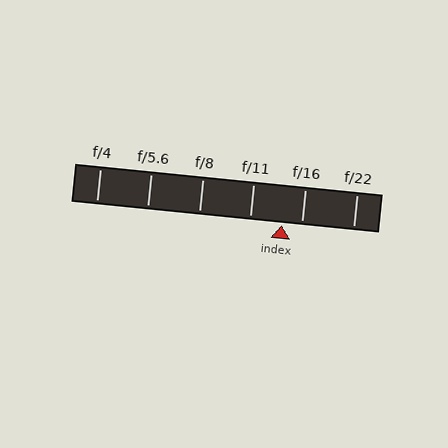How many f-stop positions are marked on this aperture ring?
There are 6 f-stop positions marked.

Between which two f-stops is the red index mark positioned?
The index mark is between f/11 and f/16.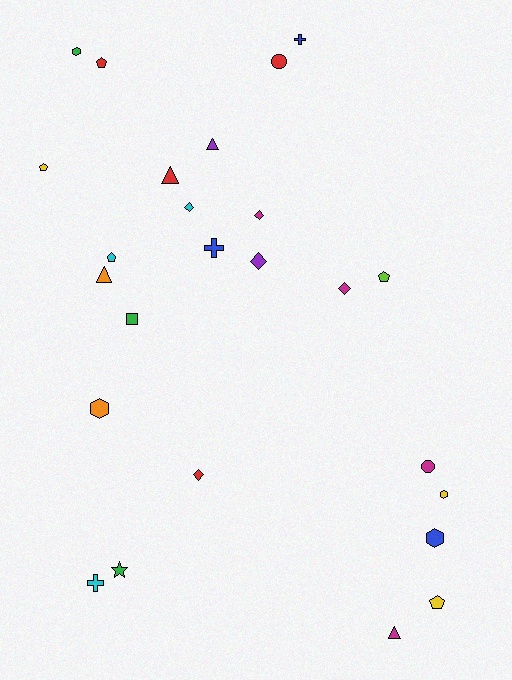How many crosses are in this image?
There are 3 crosses.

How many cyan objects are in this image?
There are 3 cyan objects.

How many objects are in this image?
There are 25 objects.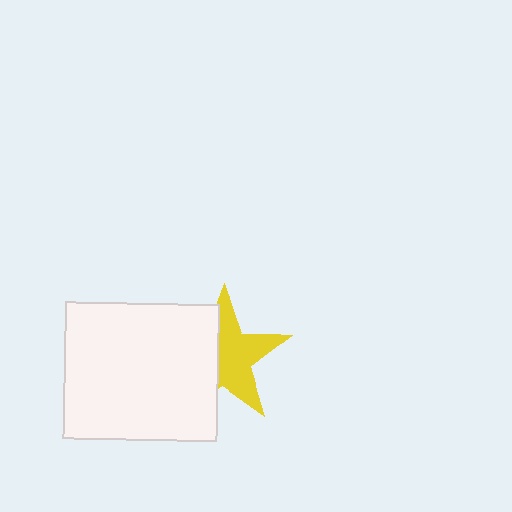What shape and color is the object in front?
The object in front is a white rectangle.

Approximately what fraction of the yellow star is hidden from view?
Roughly 44% of the yellow star is hidden behind the white rectangle.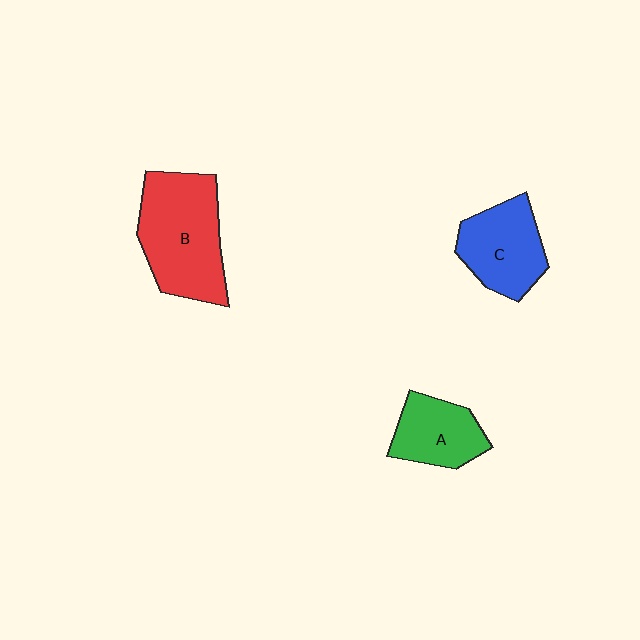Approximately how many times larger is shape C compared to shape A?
Approximately 1.2 times.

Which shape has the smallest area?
Shape A (green).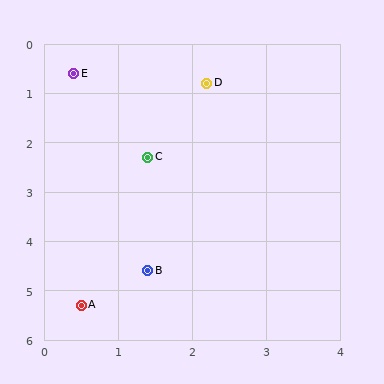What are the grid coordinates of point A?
Point A is at approximately (0.5, 5.3).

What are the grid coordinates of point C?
Point C is at approximately (1.4, 2.3).